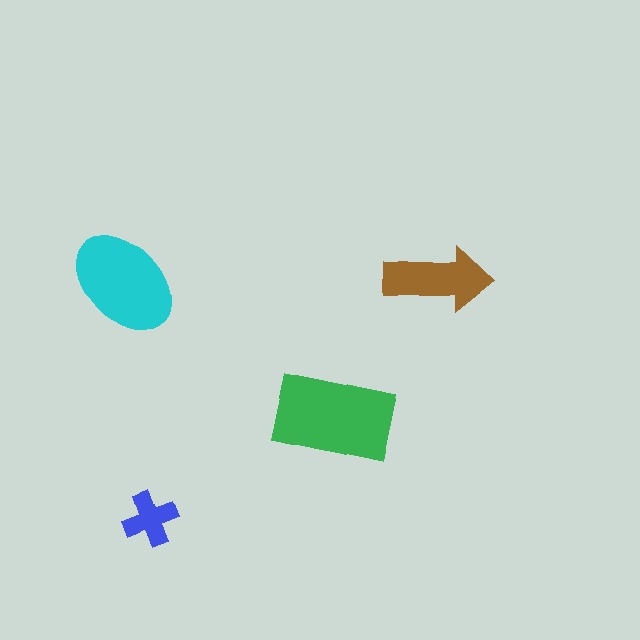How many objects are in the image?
There are 4 objects in the image.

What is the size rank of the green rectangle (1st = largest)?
1st.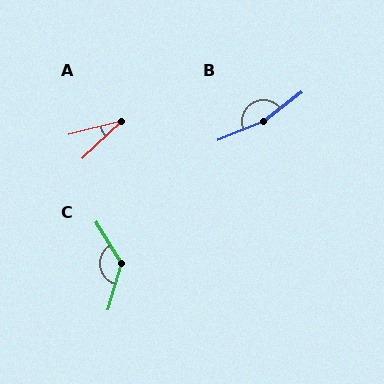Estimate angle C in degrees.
Approximately 131 degrees.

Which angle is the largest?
B, at approximately 165 degrees.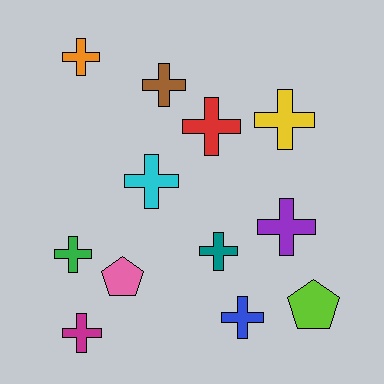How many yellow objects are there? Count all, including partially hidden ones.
There is 1 yellow object.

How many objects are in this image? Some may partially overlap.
There are 12 objects.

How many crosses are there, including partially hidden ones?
There are 10 crosses.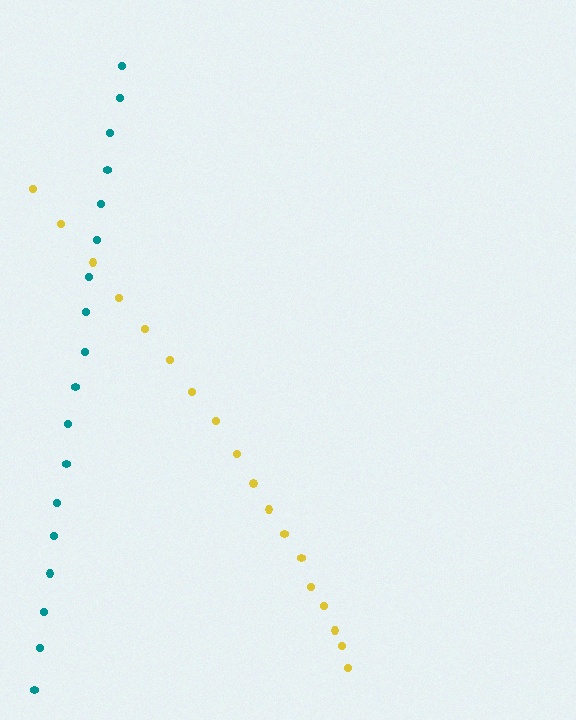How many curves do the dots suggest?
There are 2 distinct paths.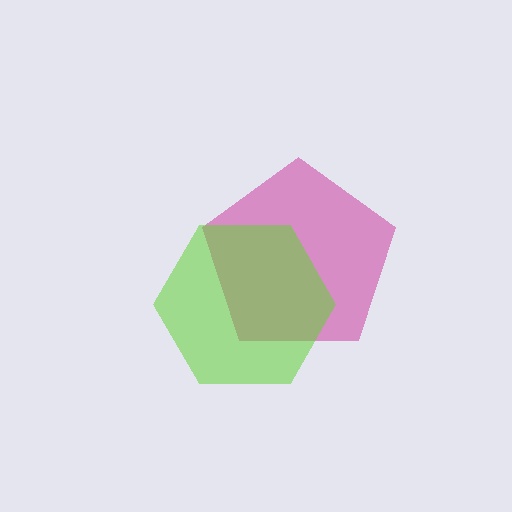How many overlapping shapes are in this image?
There are 2 overlapping shapes in the image.